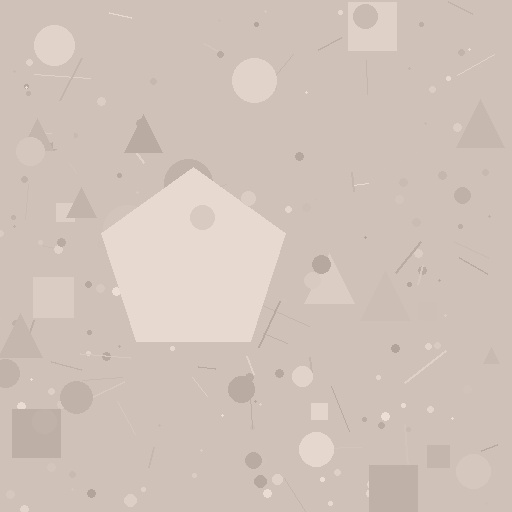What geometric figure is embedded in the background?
A pentagon is embedded in the background.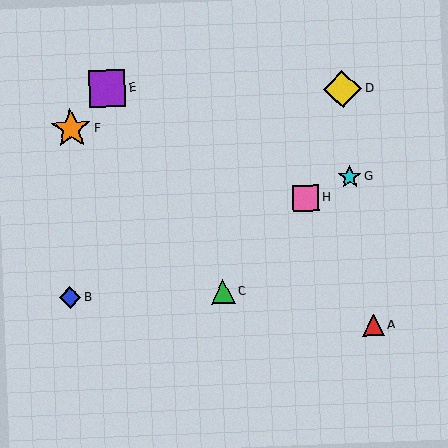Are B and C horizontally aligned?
Yes, both are at y≈298.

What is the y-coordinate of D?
Object D is at y≈89.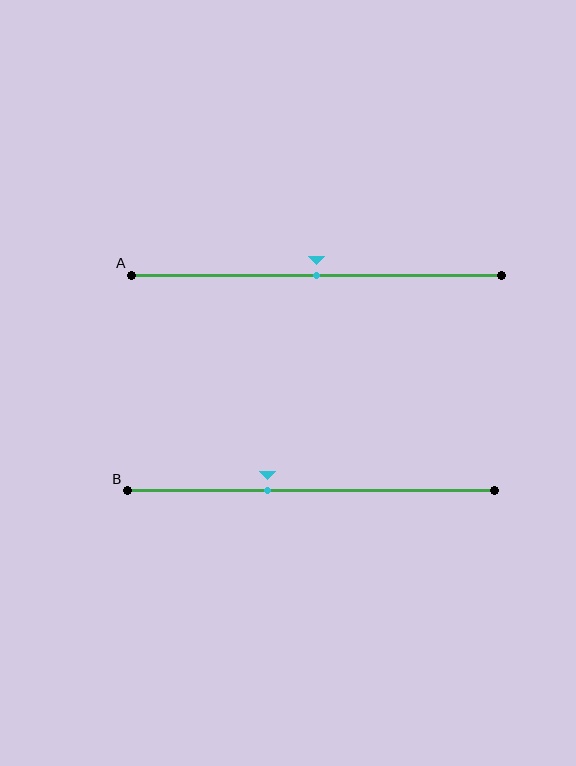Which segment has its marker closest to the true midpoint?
Segment A has its marker closest to the true midpoint.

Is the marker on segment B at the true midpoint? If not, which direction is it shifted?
No, the marker on segment B is shifted to the left by about 12% of the segment length.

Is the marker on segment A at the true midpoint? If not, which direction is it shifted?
Yes, the marker on segment A is at the true midpoint.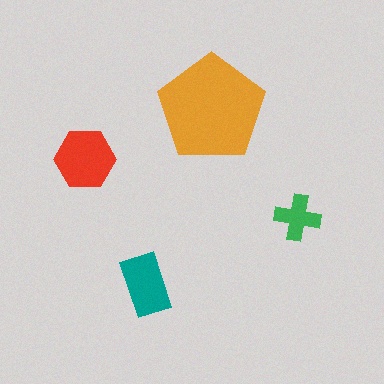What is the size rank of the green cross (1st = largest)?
4th.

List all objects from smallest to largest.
The green cross, the teal rectangle, the red hexagon, the orange pentagon.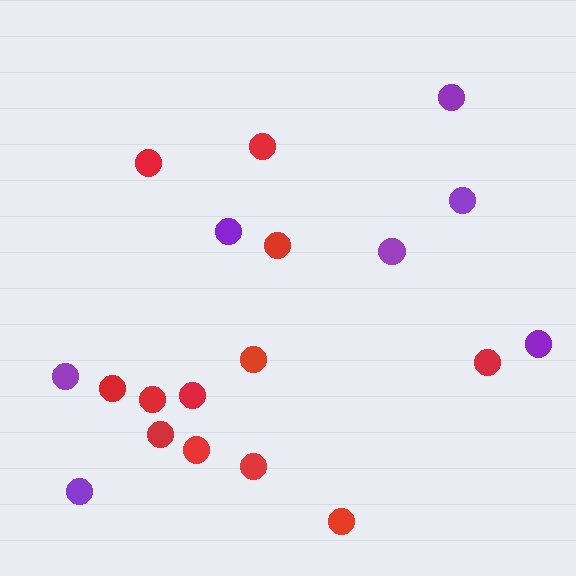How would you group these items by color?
There are 2 groups: one group of purple circles (7) and one group of red circles (12).